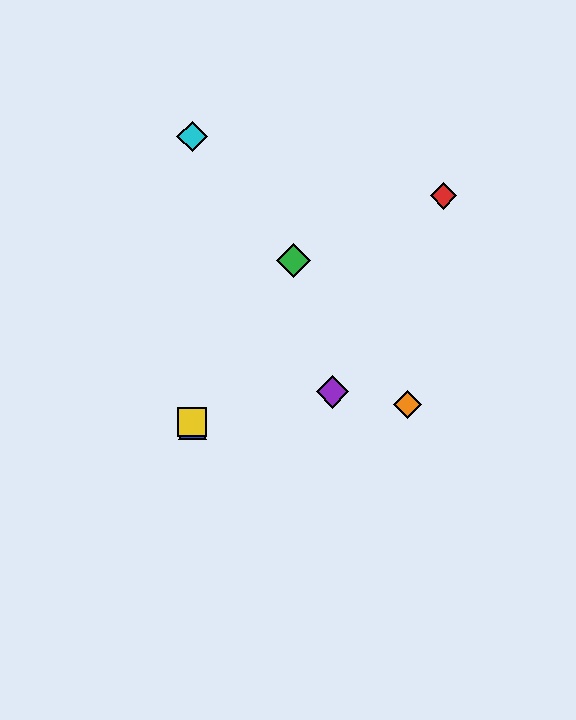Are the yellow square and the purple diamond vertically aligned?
No, the yellow square is at x≈192 and the purple diamond is at x≈333.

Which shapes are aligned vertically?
The blue triangle, the yellow square, the cyan diamond are aligned vertically.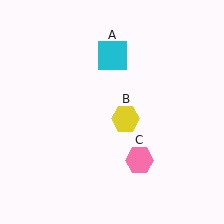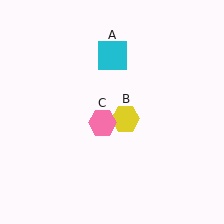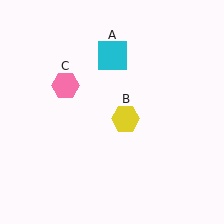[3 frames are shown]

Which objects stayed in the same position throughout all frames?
Cyan square (object A) and yellow hexagon (object B) remained stationary.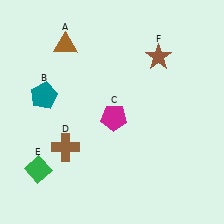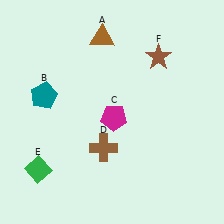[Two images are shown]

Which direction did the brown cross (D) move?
The brown cross (D) moved right.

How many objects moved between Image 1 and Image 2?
2 objects moved between the two images.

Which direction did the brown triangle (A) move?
The brown triangle (A) moved right.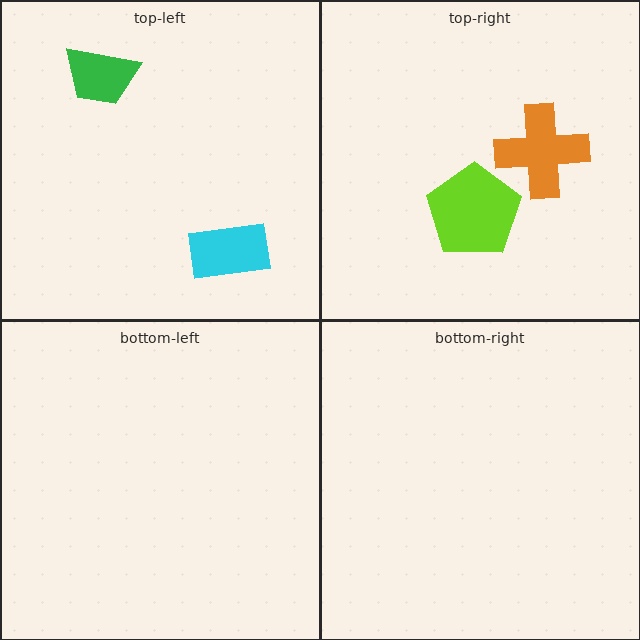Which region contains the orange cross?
The top-right region.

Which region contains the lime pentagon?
The top-right region.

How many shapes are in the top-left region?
2.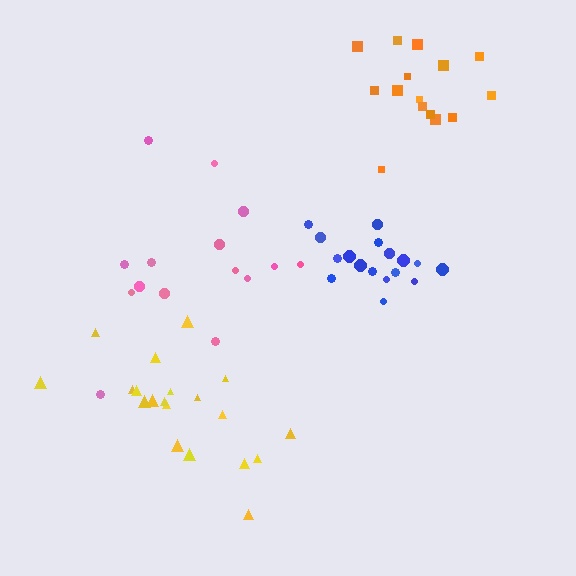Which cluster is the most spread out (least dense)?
Pink.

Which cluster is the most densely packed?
Blue.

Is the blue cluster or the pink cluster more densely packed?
Blue.